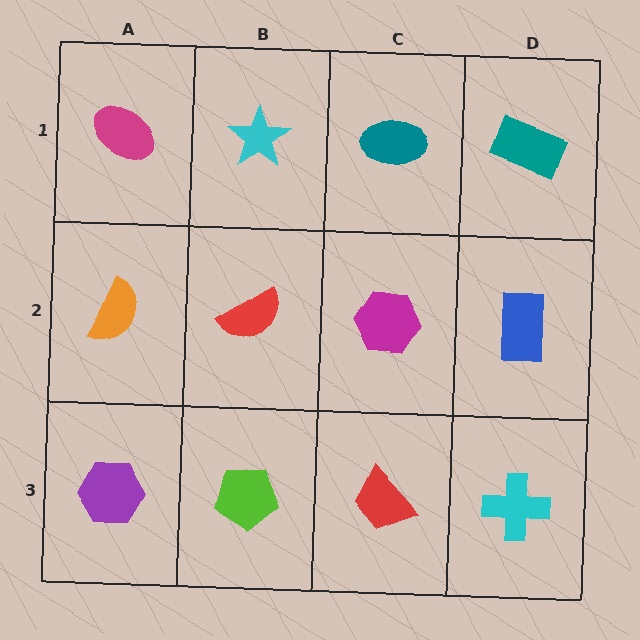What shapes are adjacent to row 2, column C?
A teal ellipse (row 1, column C), a red trapezoid (row 3, column C), a red semicircle (row 2, column B), a blue rectangle (row 2, column D).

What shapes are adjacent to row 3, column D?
A blue rectangle (row 2, column D), a red trapezoid (row 3, column C).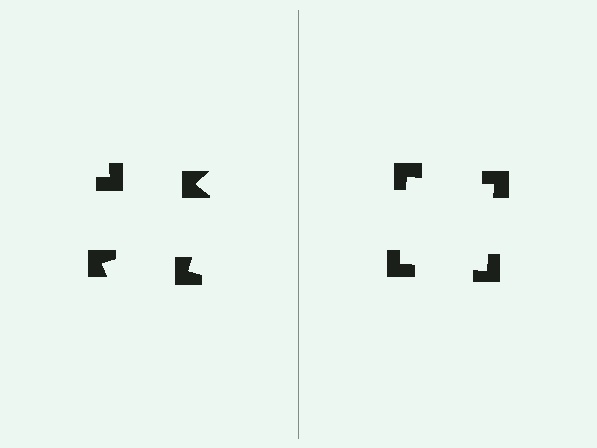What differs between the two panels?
The notched squares are positioned identically on both sides; only the wedge orientations differ. On the right they align to a square; on the left they are misaligned.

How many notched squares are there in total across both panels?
8 — 4 on each side.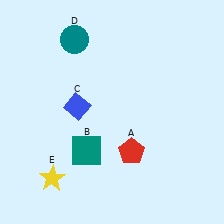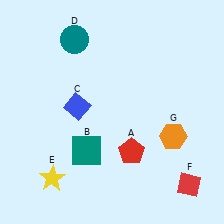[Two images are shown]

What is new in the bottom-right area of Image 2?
An orange hexagon (G) was added in the bottom-right area of Image 2.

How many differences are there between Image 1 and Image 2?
There are 2 differences between the two images.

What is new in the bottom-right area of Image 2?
A red diamond (F) was added in the bottom-right area of Image 2.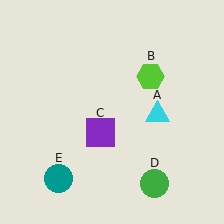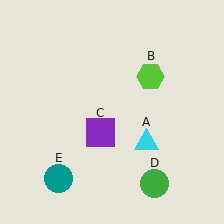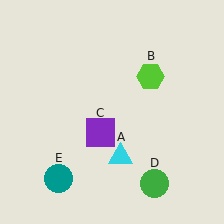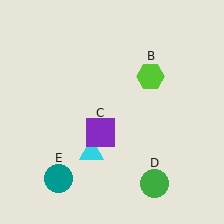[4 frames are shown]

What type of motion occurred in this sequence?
The cyan triangle (object A) rotated clockwise around the center of the scene.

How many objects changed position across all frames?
1 object changed position: cyan triangle (object A).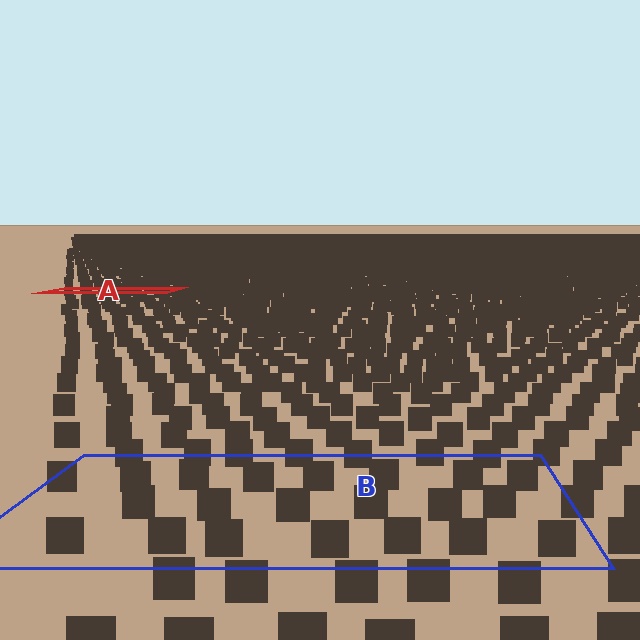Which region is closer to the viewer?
Region B is closer. The texture elements there are larger and more spread out.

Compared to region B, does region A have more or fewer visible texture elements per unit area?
Region A has more texture elements per unit area — they are packed more densely because it is farther away.